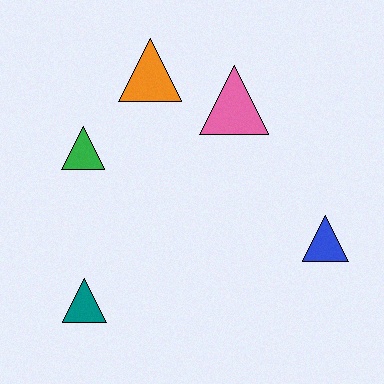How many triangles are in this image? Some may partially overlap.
There are 5 triangles.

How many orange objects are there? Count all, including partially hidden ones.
There is 1 orange object.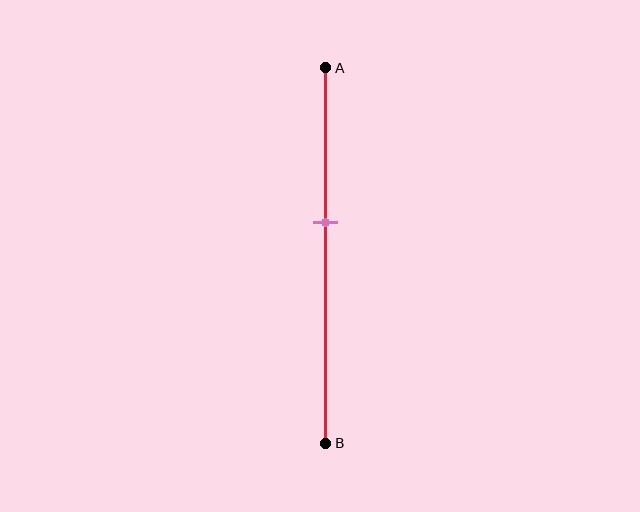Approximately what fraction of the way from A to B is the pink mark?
The pink mark is approximately 40% of the way from A to B.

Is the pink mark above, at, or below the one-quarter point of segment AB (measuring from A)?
The pink mark is below the one-quarter point of segment AB.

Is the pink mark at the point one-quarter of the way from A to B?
No, the mark is at about 40% from A, not at the 25% one-quarter point.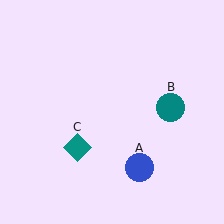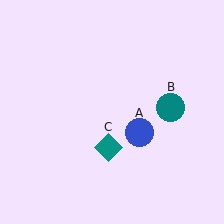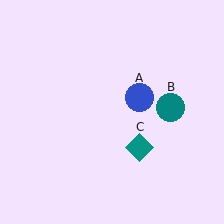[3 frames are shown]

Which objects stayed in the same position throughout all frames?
Teal circle (object B) remained stationary.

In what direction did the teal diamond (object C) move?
The teal diamond (object C) moved right.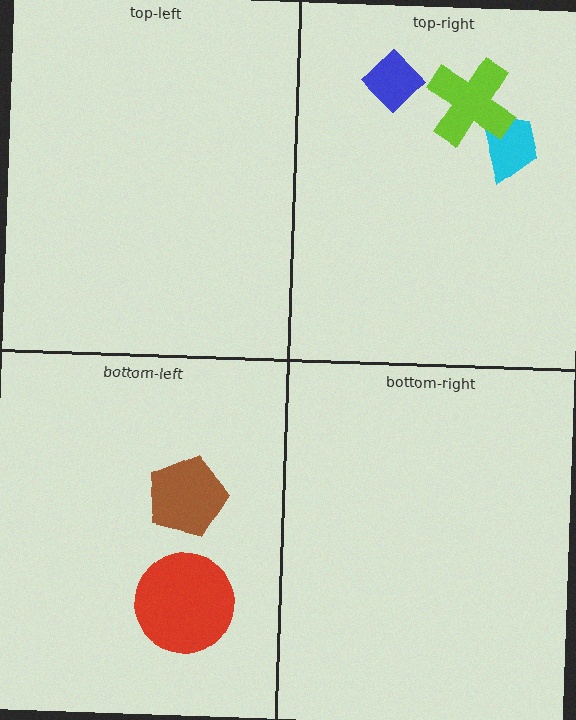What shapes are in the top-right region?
The cyan trapezoid, the lime cross, the blue diamond.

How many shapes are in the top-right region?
3.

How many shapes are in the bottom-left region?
2.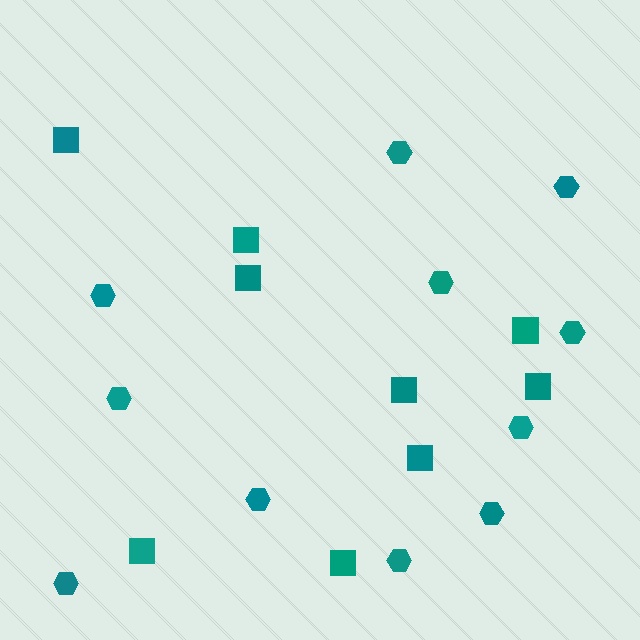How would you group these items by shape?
There are 2 groups: one group of hexagons (11) and one group of squares (9).